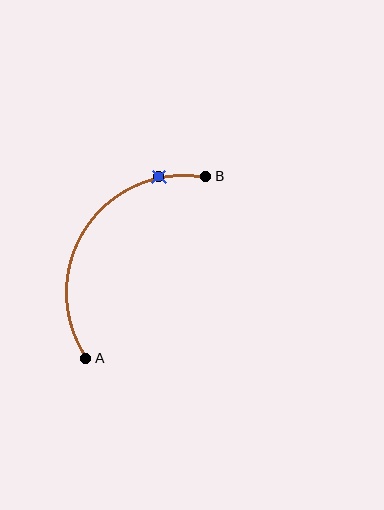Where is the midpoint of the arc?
The arc midpoint is the point on the curve farthest from the straight line joining A and B. It sits to the left of that line.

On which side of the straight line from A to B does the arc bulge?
The arc bulges to the left of the straight line connecting A and B.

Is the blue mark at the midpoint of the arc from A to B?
No. The blue mark lies on the arc but is closer to endpoint B. The arc midpoint would be at the point on the curve equidistant along the arc from both A and B.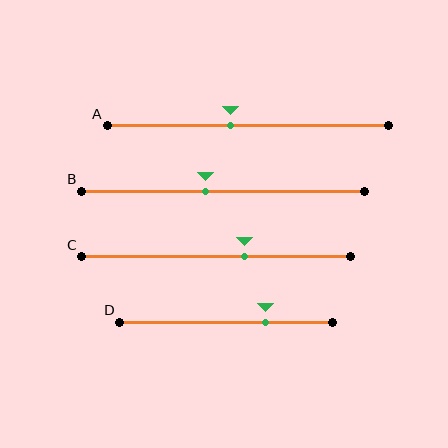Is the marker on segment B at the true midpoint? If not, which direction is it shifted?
No, the marker on segment B is shifted to the left by about 6% of the segment length.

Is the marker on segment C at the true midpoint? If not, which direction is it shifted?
No, the marker on segment C is shifted to the right by about 11% of the segment length.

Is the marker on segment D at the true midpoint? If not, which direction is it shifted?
No, the marker on segment D is shifted to the right by about 19% of the segment length.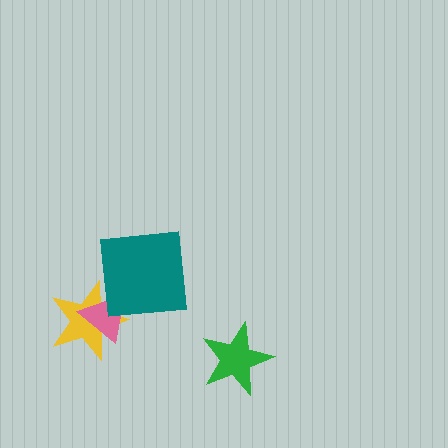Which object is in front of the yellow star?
The pink triangle is in front of the yellow star.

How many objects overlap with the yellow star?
1 object overlaps with the yellow star.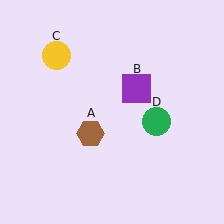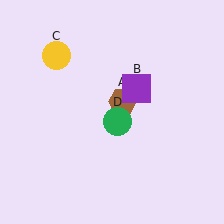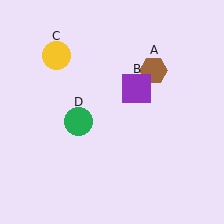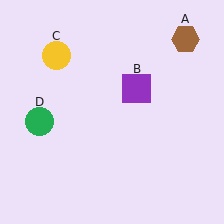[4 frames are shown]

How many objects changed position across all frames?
2 objects changed position: brown hexagon (object A), green circle (object D).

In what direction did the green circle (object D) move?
The green circle (object D) moved left.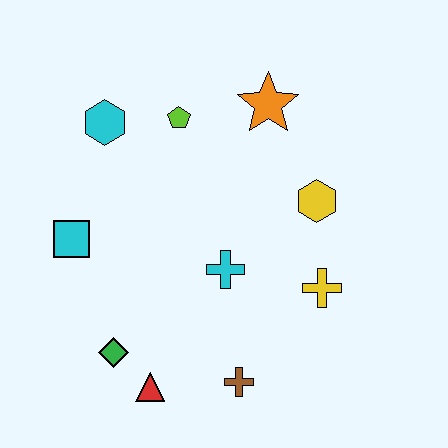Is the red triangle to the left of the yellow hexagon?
Yes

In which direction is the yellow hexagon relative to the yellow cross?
The yellow hexagon is above the yellow cross.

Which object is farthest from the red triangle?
The orange star is farthest from the red triangle.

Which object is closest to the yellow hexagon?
The yellow cross is closest to the yellow hexagon.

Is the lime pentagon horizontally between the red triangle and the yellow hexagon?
Yes